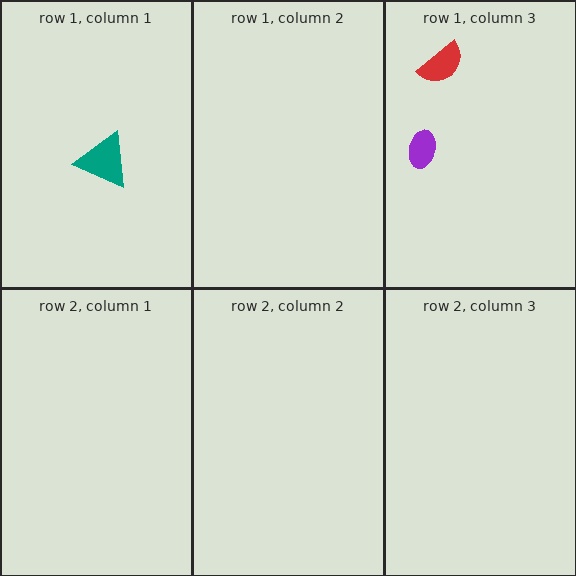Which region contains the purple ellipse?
The row 1, column 3 region.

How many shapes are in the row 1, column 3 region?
2.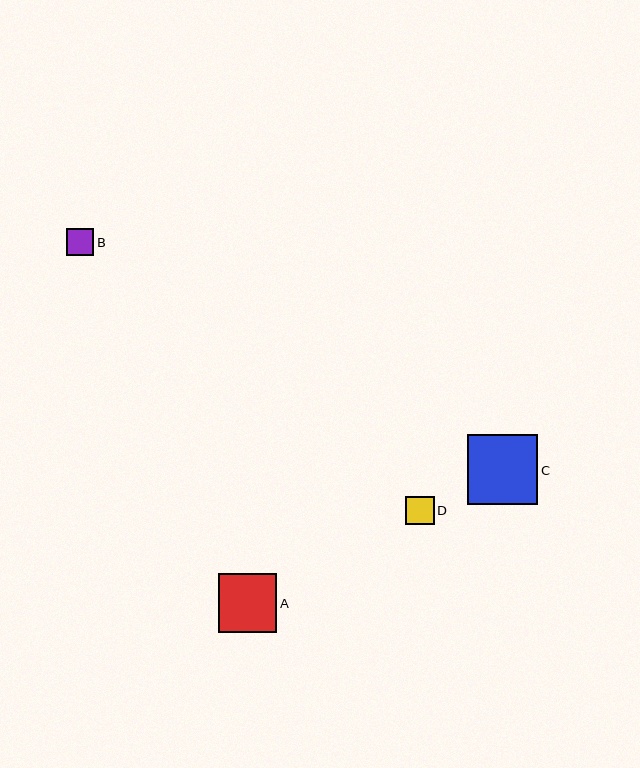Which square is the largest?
Square C is the largest with a size of approximately 70 pixels.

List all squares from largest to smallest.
From largest to smallest: C, A, D, B.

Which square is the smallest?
Square B is the smallest with a size of approximately 27 pixels.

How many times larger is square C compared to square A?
Square C is approximately 1.2 times the size of square A.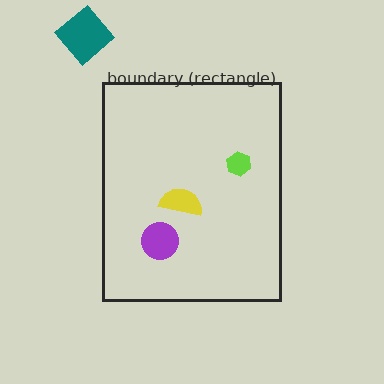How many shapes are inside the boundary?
3 inside, 1 outside.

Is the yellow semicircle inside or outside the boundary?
Inside.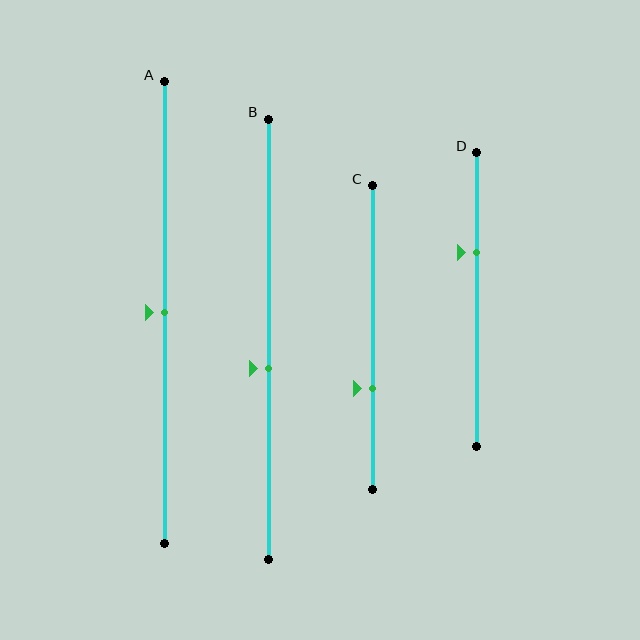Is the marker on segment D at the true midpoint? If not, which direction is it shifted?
No, the marker on segment D is shifted upward by about 16% of the segment length.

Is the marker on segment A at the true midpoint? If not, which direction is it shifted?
Yes, the marker on segment A is at the true midpoint.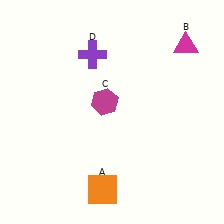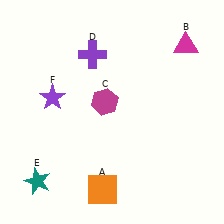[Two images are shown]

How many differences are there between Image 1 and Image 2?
There are 2 differences between the two images.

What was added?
A teal star (E), a purple star (F) were added in Image 2.